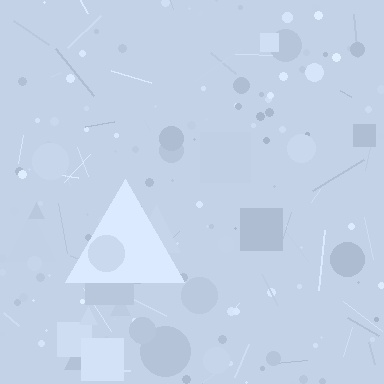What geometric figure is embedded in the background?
A triangle is embedded in the background.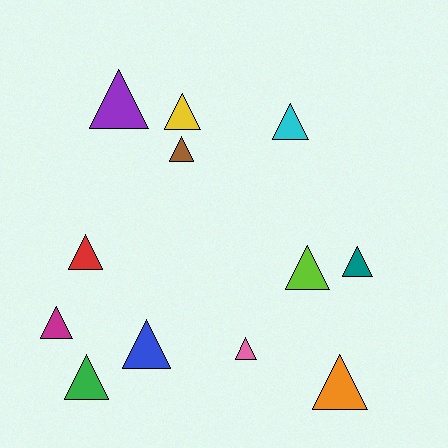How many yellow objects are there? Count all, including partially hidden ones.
There is 1 yellow object.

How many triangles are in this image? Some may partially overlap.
There are 12 triangles.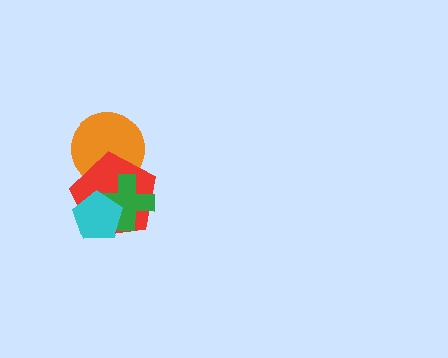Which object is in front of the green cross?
The cyan pentagon is in front of the green cross.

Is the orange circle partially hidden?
Yes, it is partially covered by another shape.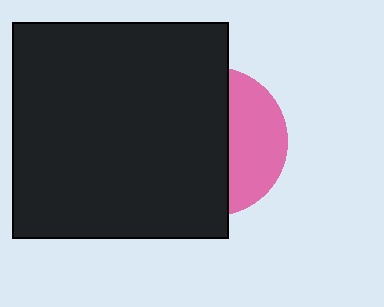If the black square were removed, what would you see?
You would see the complete pink circle.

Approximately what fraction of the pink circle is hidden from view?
Roughly 64% of the pink circle is hidden behind the black square.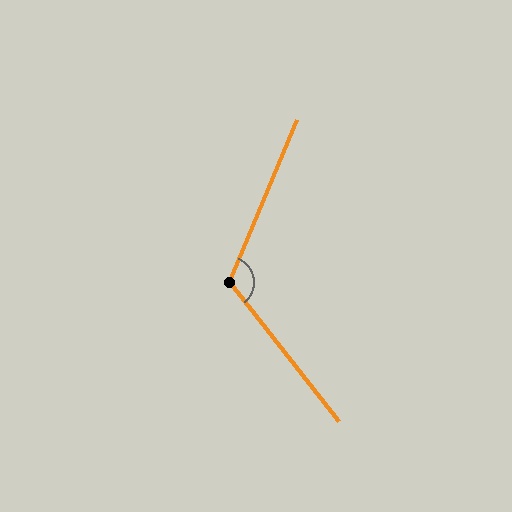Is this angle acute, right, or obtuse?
It is obtuse.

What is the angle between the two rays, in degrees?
Approximately 119 degrees.